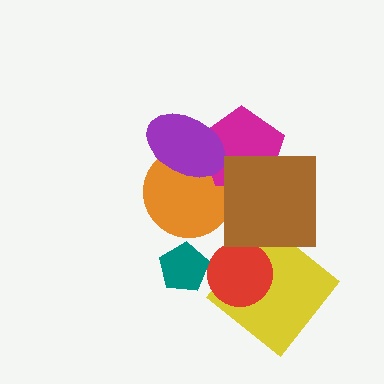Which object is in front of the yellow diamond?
The red circle is in front of the yellow diamond.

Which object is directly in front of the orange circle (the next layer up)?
The magenta pentagon is directly in front of the orange circle.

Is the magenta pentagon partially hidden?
Yes, it is partially covered by another shape.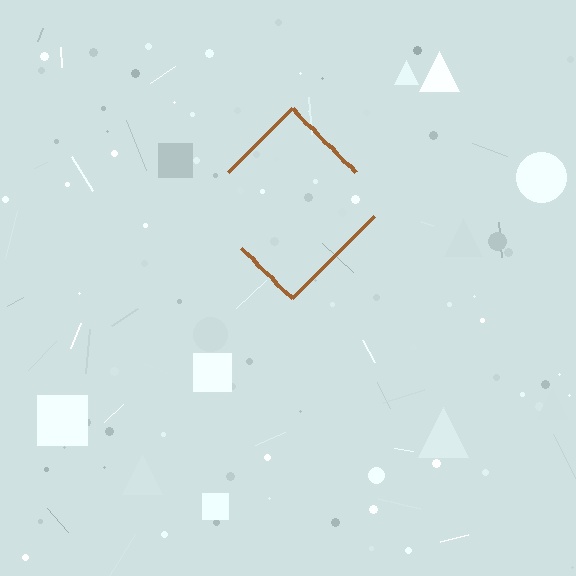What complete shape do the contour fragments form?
The contour fragments form a diamond.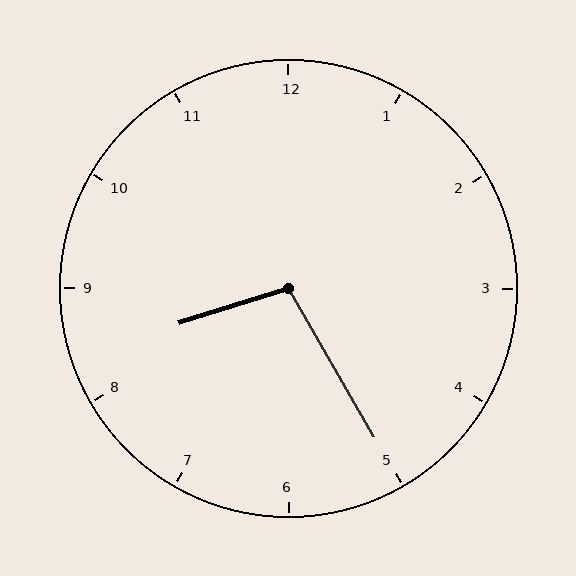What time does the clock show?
8:25.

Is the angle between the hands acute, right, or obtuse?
It is obtuse.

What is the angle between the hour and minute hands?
Approximately 102 degrees.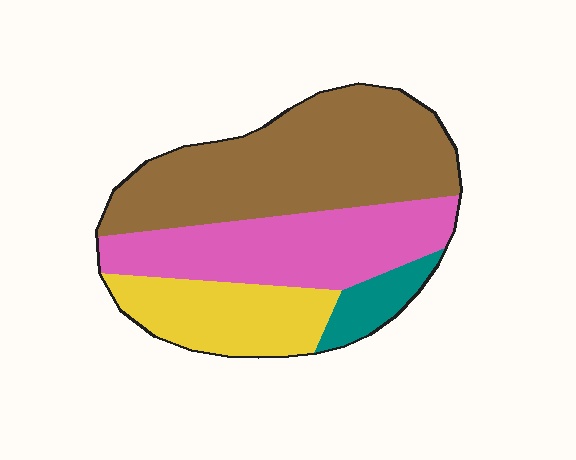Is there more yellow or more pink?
Pink.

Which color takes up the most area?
Brown, at roughly 45%.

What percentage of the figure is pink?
Pink takes up between a sixth and a third of the figure.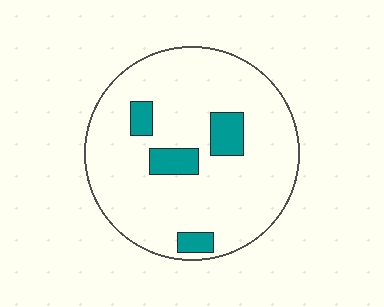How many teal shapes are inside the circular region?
4.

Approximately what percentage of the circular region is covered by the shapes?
Approximately 10%.